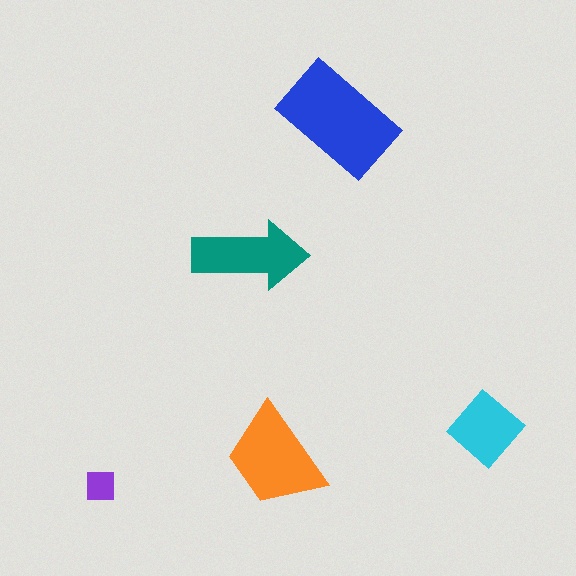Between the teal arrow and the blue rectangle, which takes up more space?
The blue rectangle.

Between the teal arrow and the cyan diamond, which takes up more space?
The teal arrow.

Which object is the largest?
The blue rectangle.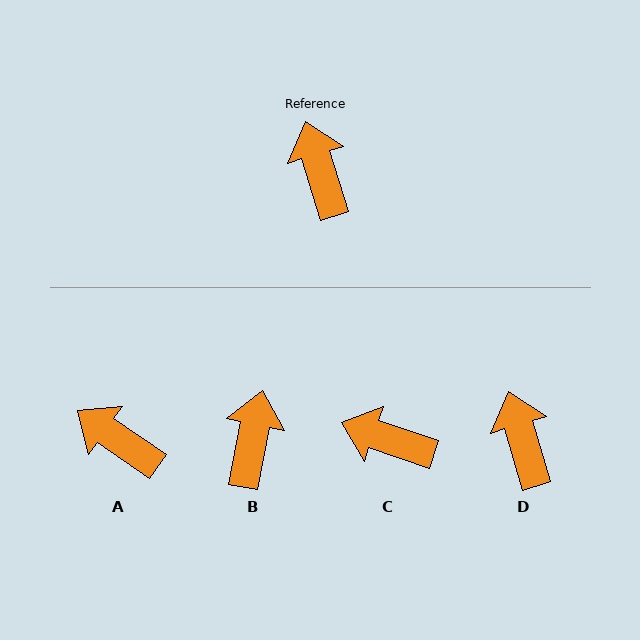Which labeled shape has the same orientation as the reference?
D.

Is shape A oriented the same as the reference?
No, it is off by about 39 degrees.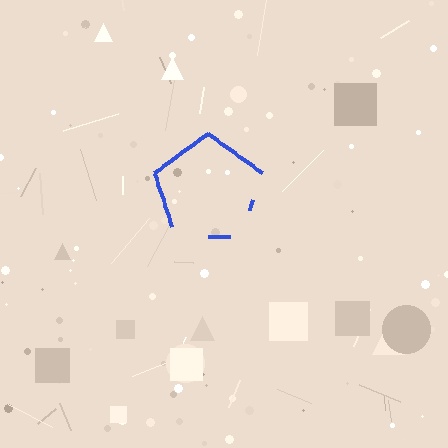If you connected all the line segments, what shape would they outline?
They would outline a pentagon.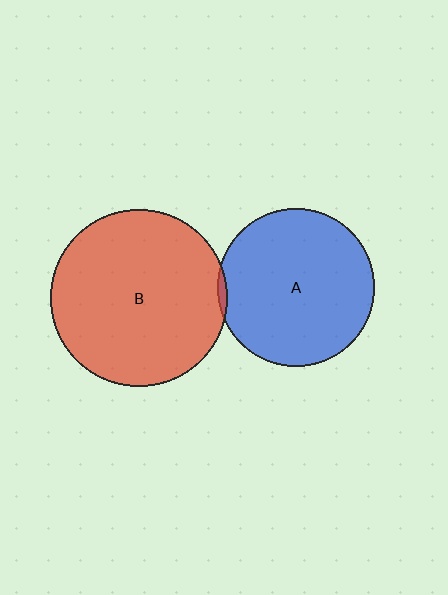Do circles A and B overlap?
Yes.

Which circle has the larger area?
Circle B (red).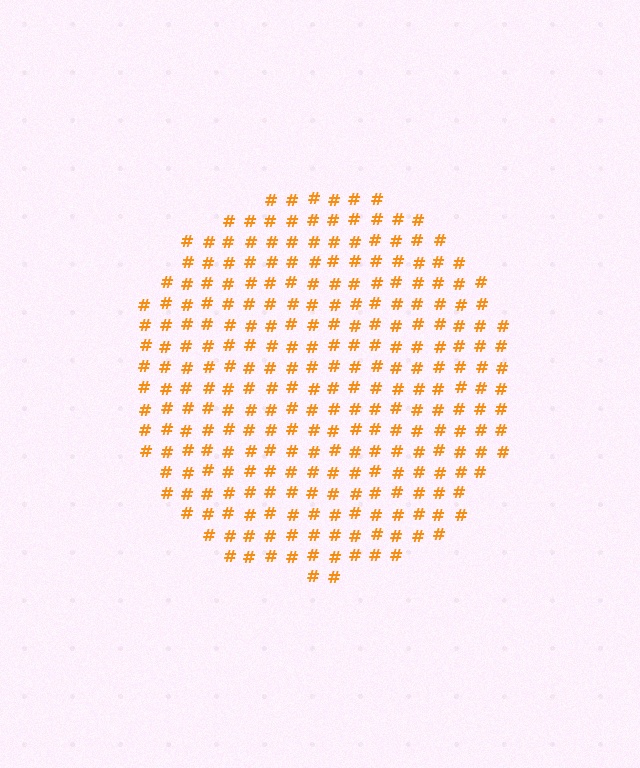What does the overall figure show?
The overall figure shows a circle.